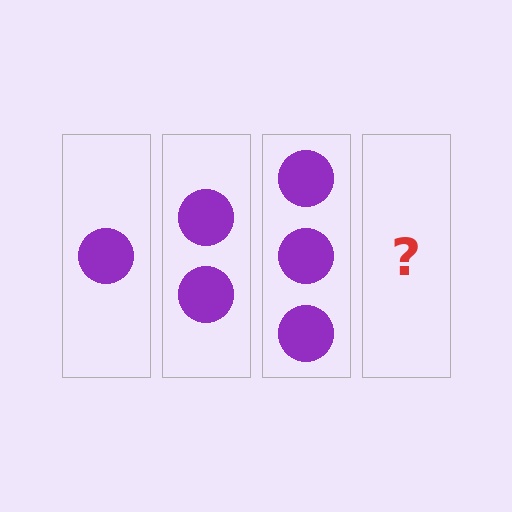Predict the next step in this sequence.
The next step is 4 circles.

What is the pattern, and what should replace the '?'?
The pattern is that each step adds one more circle. The '?' should be 4 circles.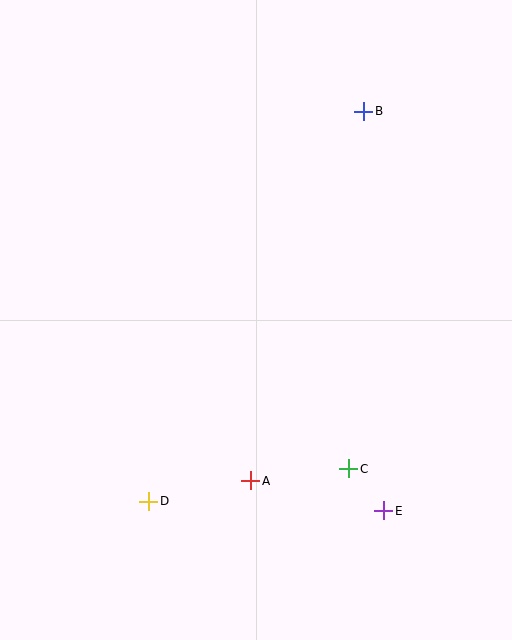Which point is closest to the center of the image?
Point A at (251, 481) is closest to the center.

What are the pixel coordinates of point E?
Point E is at (384, 511).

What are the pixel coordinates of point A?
Point A is at (251, 481).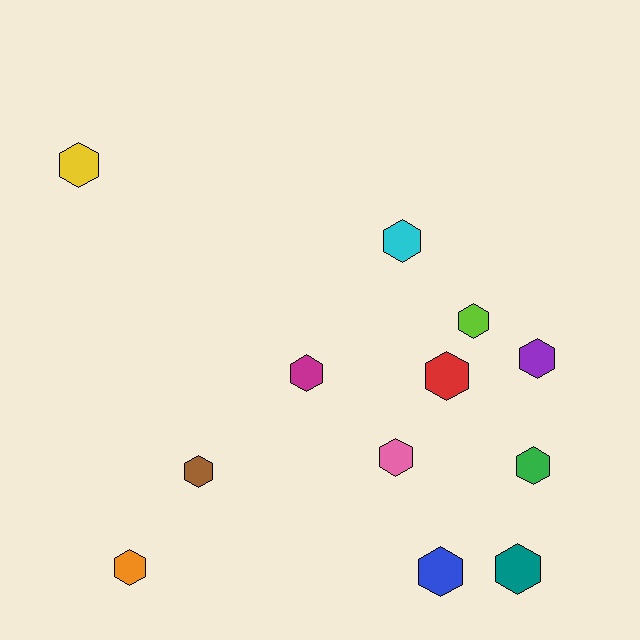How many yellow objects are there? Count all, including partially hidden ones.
There is 1 yellow object.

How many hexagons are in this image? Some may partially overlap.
There are 12 hexagons.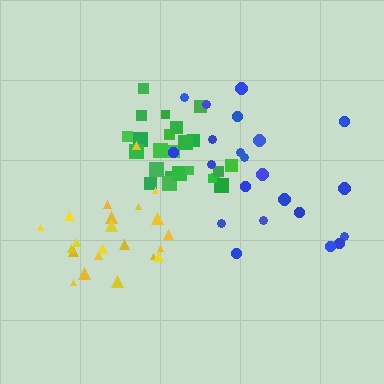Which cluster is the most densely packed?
Green.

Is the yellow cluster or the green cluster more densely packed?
Green.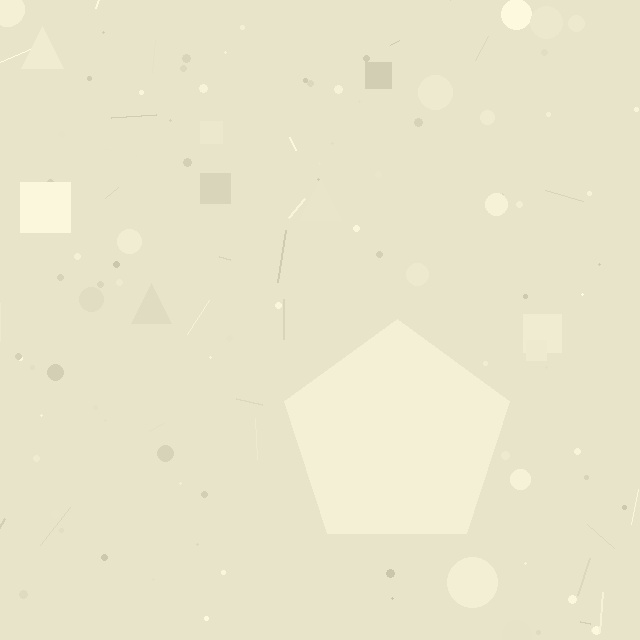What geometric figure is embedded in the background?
A pentagon is embedded in the background.